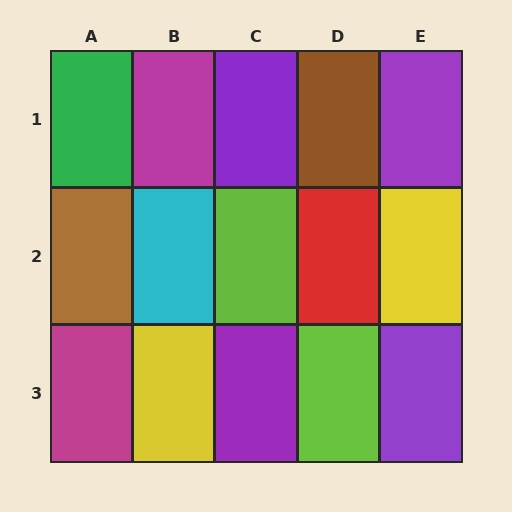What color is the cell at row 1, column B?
Magenta.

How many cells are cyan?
1 cell is cyan.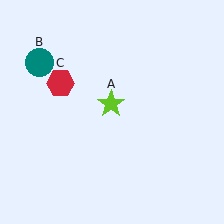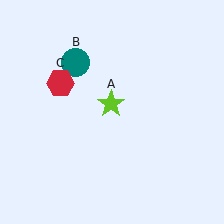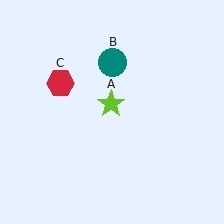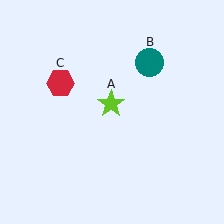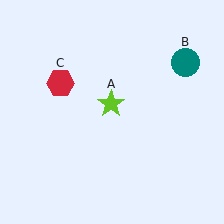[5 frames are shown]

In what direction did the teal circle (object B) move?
The teal circle (object B) moved right.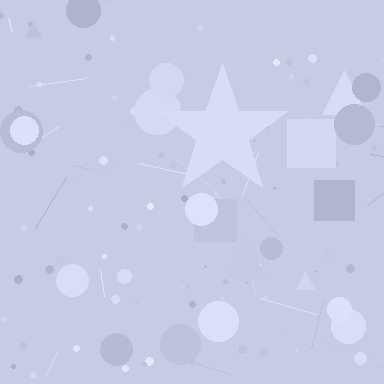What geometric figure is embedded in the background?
A star is embedded in the background.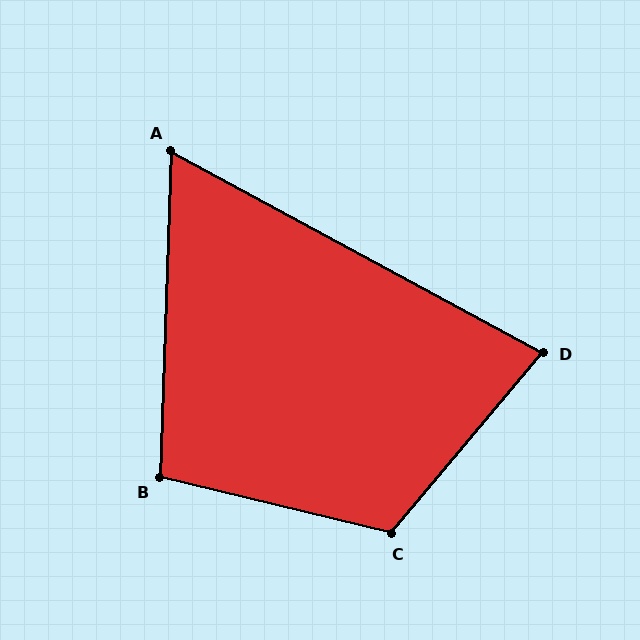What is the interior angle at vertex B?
Approximately 101 degrees (obtuse).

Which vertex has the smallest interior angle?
A, at approximately 64 degrees.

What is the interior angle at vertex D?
Approximately 79 degrees (acute).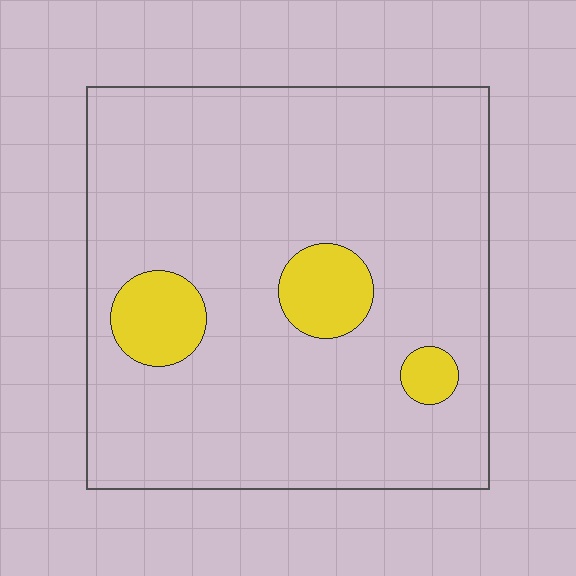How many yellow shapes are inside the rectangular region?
3.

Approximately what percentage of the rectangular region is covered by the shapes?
Approximately 10%.